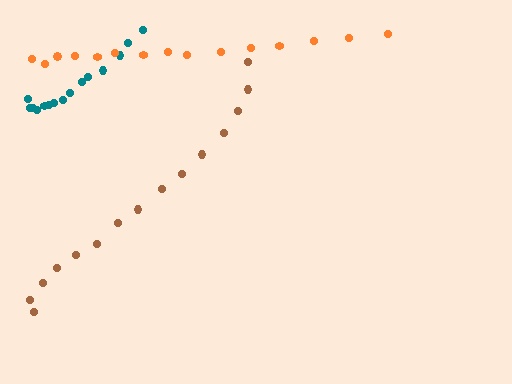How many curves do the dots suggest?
There are 3 distinct paths.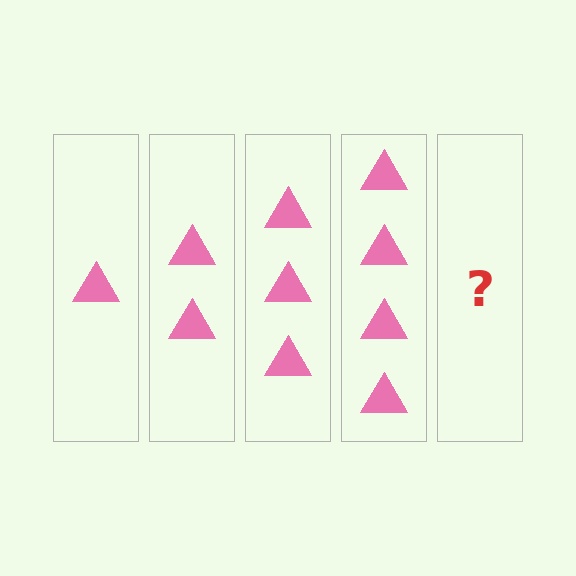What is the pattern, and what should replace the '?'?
The pattern is that each step adds one more triangle. The '?' should be 5 triangles.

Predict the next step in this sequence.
The next step is 5 triangles.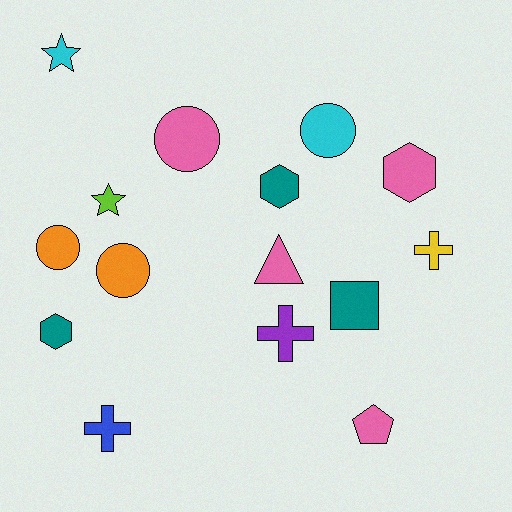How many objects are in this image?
There are 15 objects.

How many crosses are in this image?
There are 3 crosses.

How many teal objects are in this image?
There are 3 teal objects.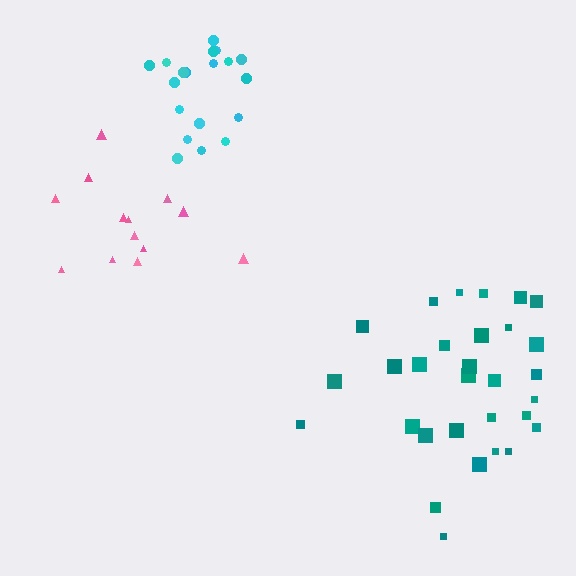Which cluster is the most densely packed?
Cyan.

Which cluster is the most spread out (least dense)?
Pink.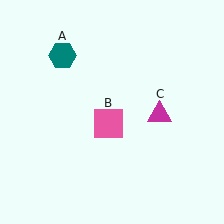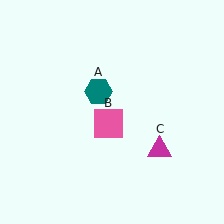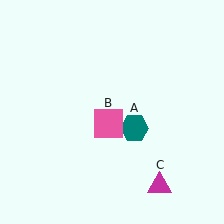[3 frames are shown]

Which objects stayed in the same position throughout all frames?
Pink square (object B) remained stationary.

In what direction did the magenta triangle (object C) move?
The magenta triangle (object C) moved down.